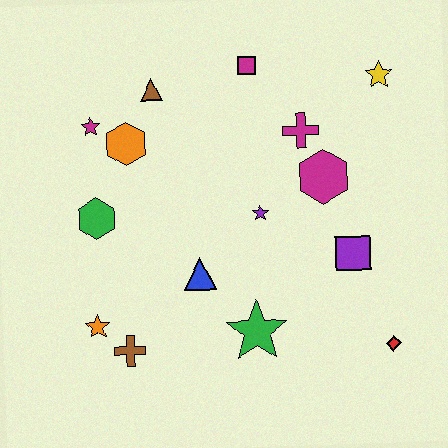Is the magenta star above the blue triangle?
Yes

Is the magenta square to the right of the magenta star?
Yes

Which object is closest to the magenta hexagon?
The magenta cross is closest to the magenta hexagon.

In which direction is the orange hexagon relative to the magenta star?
The orange hexagon is to the right of the magenta star.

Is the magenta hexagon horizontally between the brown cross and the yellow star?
Yes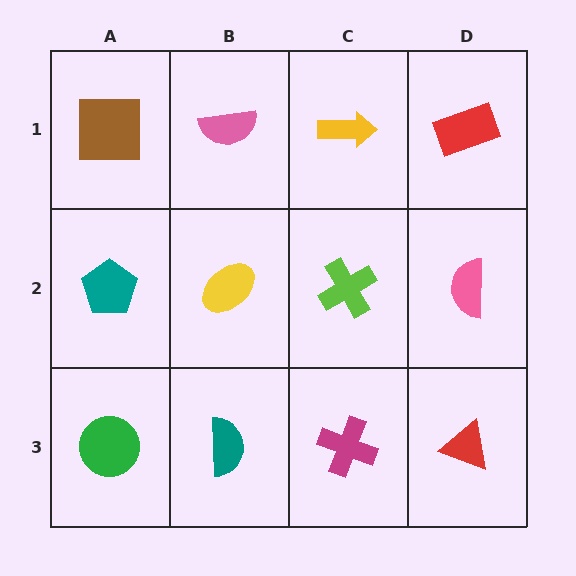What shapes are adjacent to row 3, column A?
A teal pentagon (row 2, column A), a teal semicircle (row 3, column B).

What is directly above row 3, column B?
A yellow ellipse.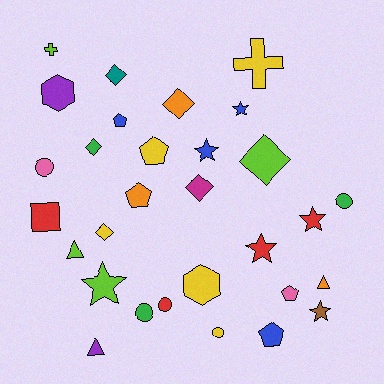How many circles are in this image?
There are 5 circles.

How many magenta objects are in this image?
There is 1 magenta object.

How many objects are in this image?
There are 30 objects.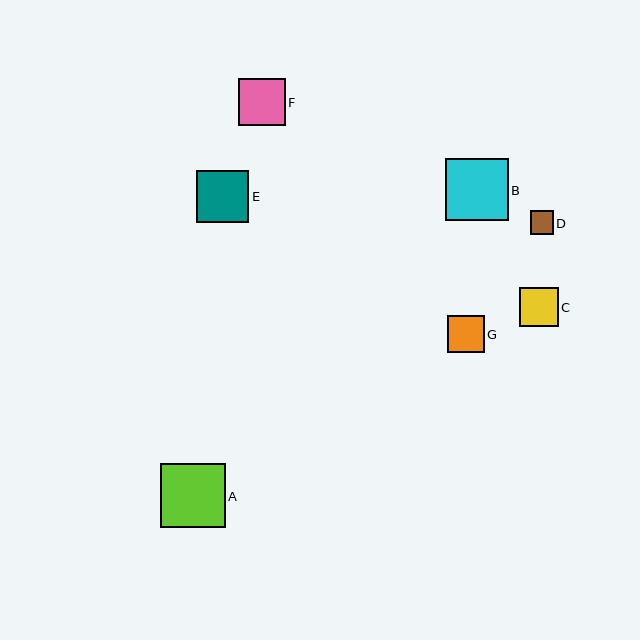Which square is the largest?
Square A is the largest with a size of approximately 64 pixels.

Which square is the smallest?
Square D is the smallest with a size of approximately 23 pixels.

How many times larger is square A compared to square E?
Square A is approximately 1.2 times the size of square E.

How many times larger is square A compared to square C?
Square A is approximately 1.6 times the size of square C.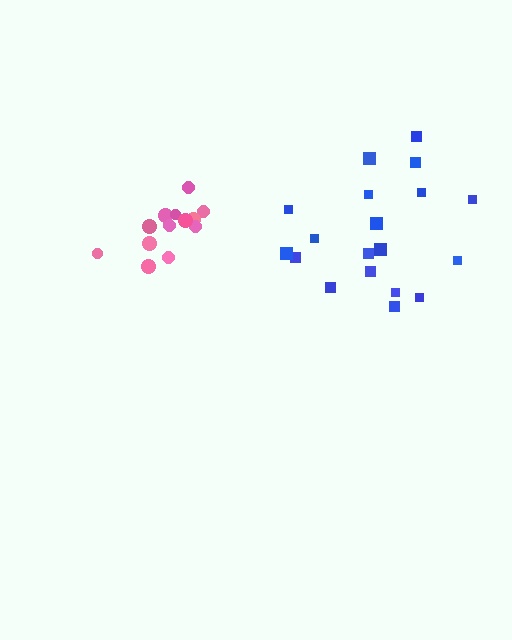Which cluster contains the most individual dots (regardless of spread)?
Blue (19).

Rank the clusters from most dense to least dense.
pink, blue.